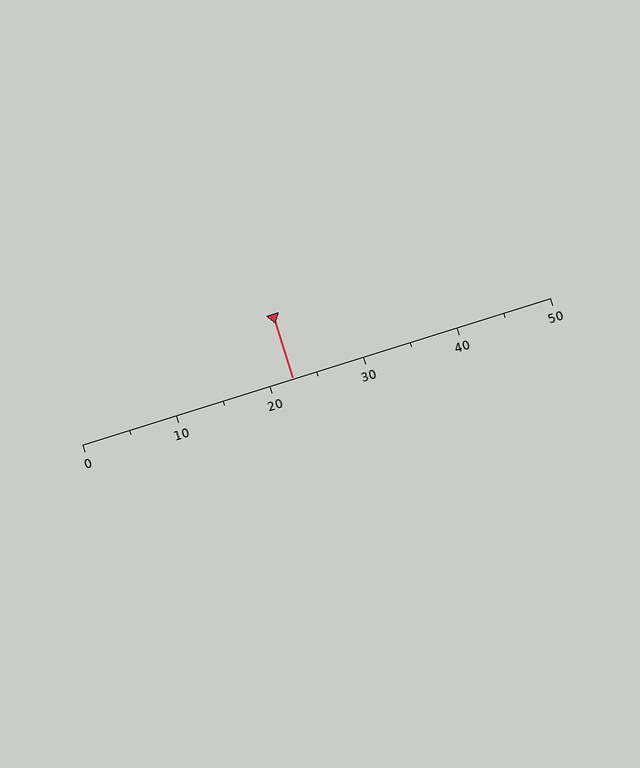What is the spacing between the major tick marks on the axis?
The major ticks are spaced 10 apart.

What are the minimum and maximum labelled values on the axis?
The axis runs from 0 to 50.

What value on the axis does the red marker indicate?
The marker indicates approximately 22.5.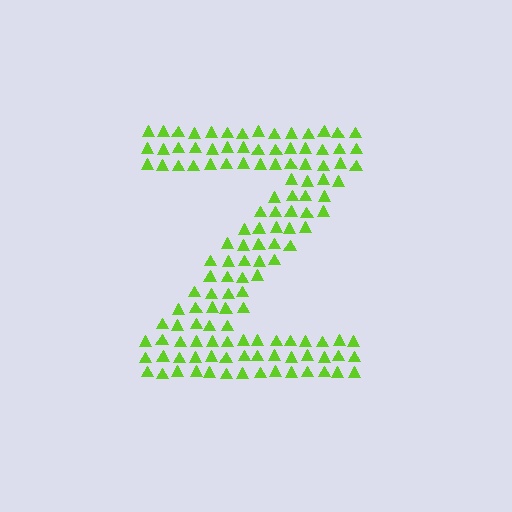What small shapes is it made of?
It is made of small triangles.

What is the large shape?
The large shape is the letter Z.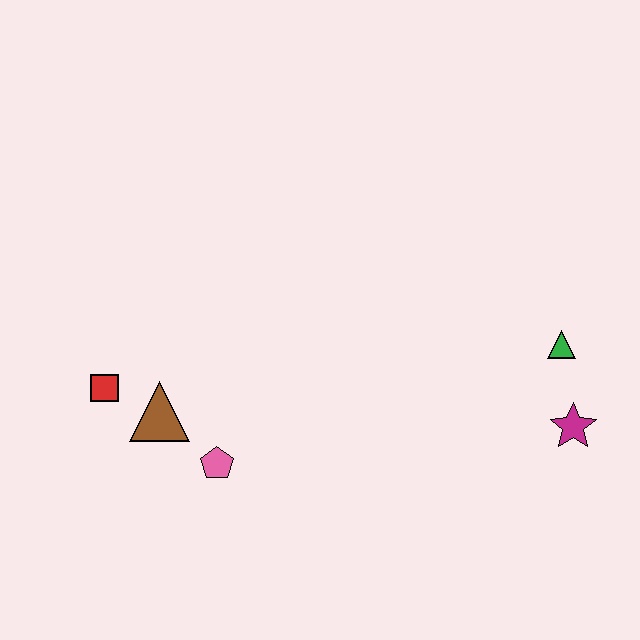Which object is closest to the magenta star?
The green triangle is closest to the magenta star.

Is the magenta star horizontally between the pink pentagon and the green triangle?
No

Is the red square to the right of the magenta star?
No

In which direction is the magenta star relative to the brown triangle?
The magenta star is to the right of the brown triangle.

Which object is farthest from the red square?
The magenta star is farthest from the red square.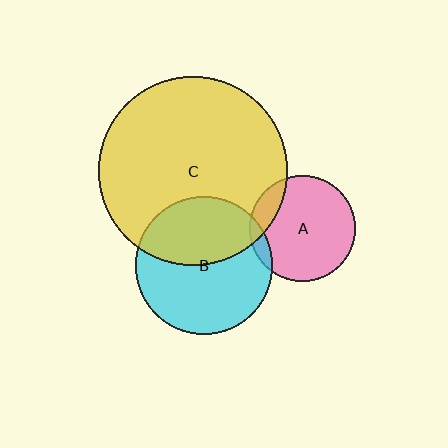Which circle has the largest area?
Circle C (yellow).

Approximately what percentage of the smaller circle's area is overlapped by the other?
Approximately 5%.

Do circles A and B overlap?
Yes.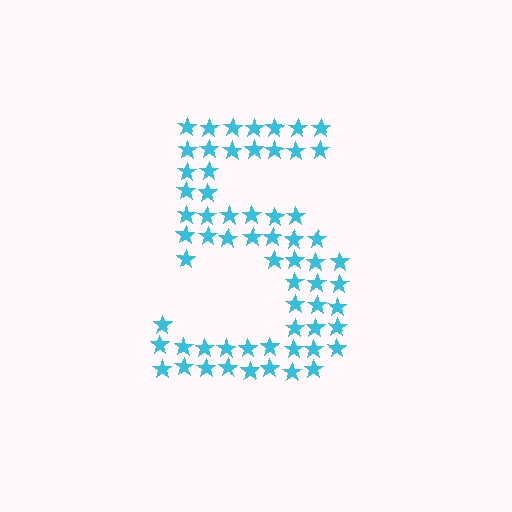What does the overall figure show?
The overall figure shows the digit 5.